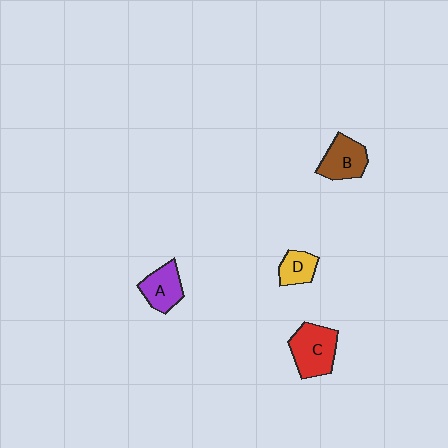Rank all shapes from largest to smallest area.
From largest to smallest: C (red), B (brown), A (purple), D (yellow).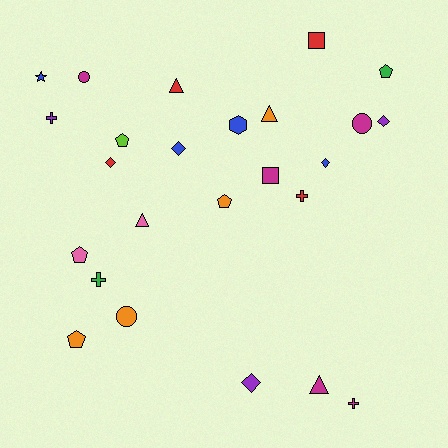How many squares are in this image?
There are 2 squares.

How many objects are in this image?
There are 25 objects.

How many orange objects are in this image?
There are 4 orange objects.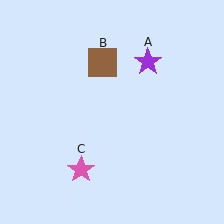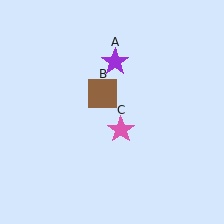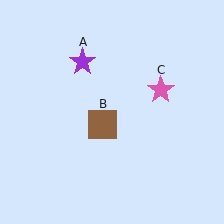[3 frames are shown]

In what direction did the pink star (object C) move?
The pink star (object C) moved up and to the right.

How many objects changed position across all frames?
3 objects changed position: purple star (object A), brown square (object B), pink star (object C).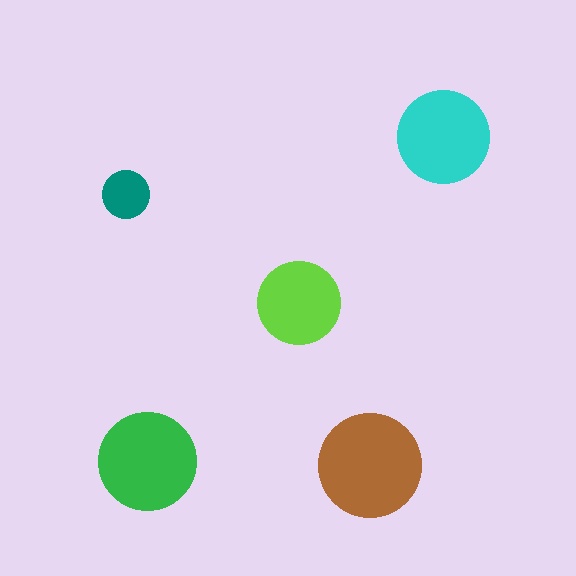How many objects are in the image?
There are 5 objects in the image.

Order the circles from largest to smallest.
the brown one, the green one, the cyan one, the lime one, the teal one.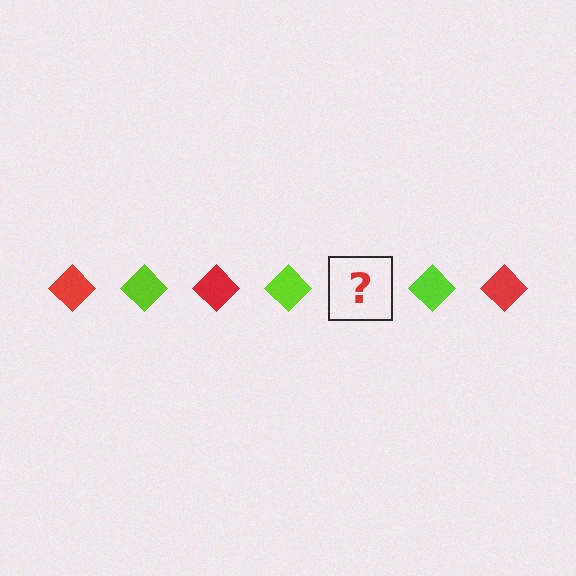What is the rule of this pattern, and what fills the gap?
The rule is that the pattern cycles through red, lime diamonds. The gap should be filled with a red diamond.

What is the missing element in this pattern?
The missing element is a red diamond.